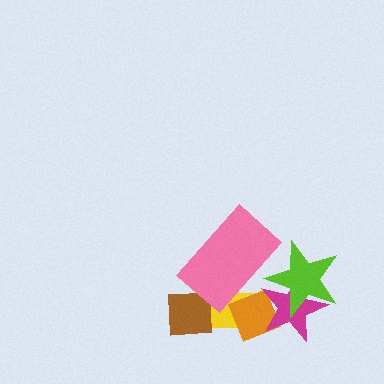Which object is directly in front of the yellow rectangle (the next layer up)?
The brown square is directly in front of the yellow rectangle.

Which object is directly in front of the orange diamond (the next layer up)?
The magenta star is directly in front of the orange diamond.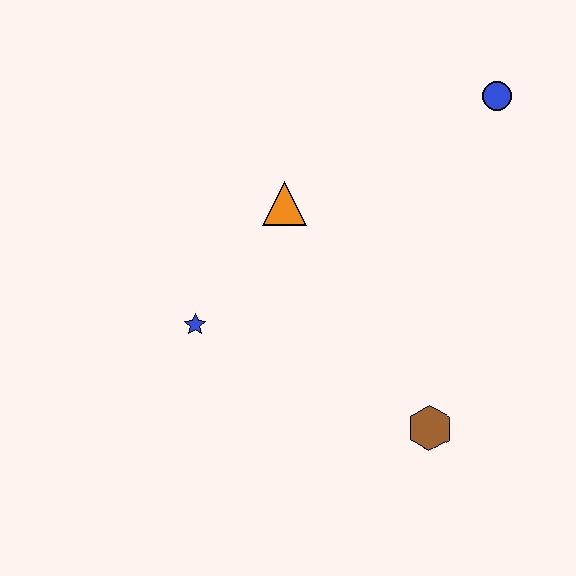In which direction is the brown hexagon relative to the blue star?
The brown hexagon is to the right of the blue star.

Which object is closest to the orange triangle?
The blue star is closest to the orange triangle.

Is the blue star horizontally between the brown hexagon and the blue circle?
No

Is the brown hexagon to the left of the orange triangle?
No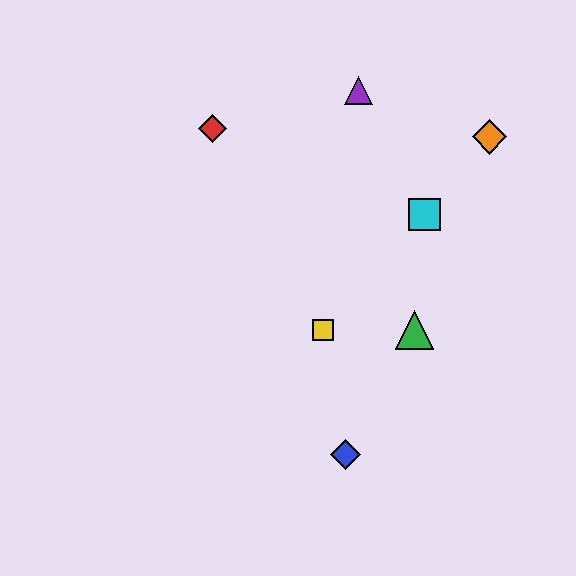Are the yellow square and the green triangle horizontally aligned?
Yes, both are at y≈330.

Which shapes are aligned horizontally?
The green triangle, the yellow square are aligned horizontally.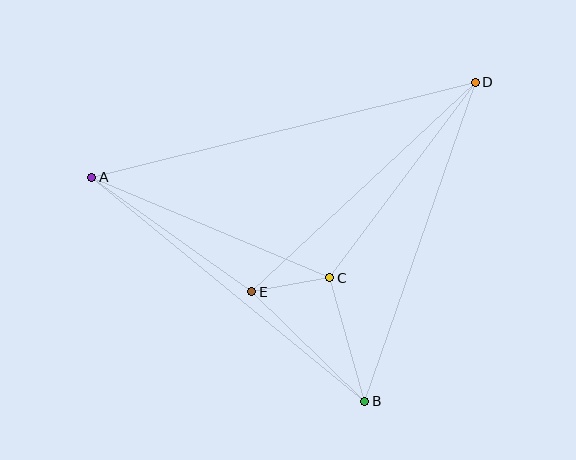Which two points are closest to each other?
Points C and E are closest to each other.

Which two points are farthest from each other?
Points A and D are farthest from each other.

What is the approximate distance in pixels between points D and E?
The distance between D and E is approximately 306 pixels.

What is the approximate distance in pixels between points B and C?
The distance between B and C is approximately 128 pixels.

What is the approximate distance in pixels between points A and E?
The distance between A and E is approximately 196 pixels.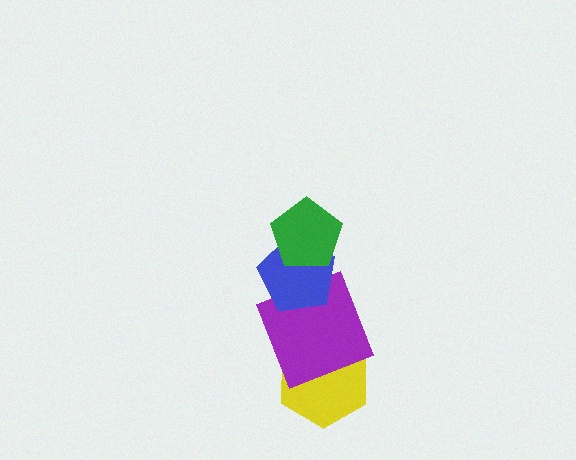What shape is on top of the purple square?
The blue pentagon is on top of the purple square.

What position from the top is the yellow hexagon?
The yellow hexagon is 4th from the top.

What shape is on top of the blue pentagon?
The green pentagon is on top of the blue pentagon.